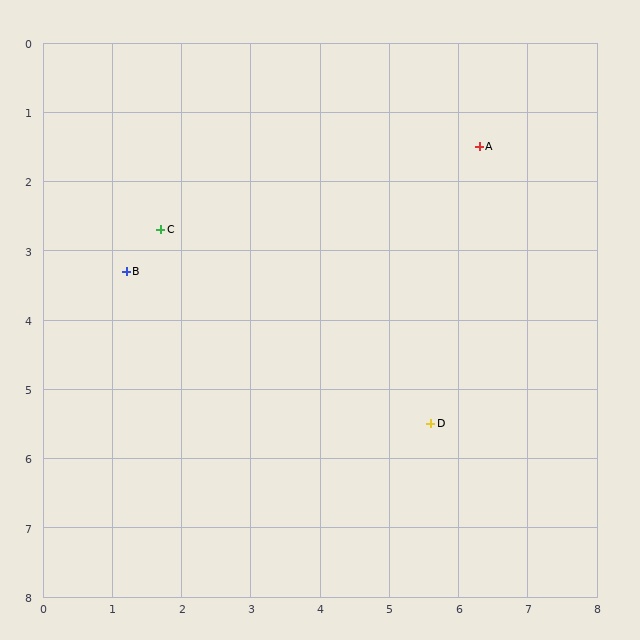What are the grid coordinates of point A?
Point A is at approximately (6.3, 1.5).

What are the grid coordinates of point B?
Point B is at approximately (1.2, 3.3).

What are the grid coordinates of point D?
Point D is at approximately (5.6, 5.5).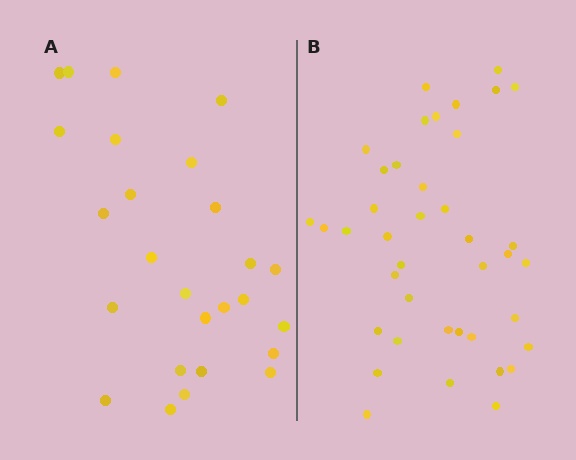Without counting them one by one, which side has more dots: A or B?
Region B (the right region) has more dots.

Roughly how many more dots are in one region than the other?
Region B has approximately 15 more dots than region A.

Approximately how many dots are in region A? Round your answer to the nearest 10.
About 30 dots. (The exact count is 26, which rounds to 30.)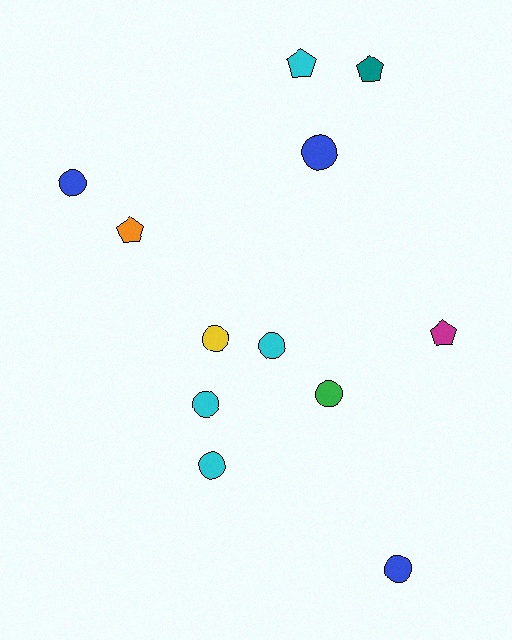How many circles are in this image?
There are 8 circles.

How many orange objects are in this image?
There is 1 orange object.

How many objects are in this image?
There are 12 objects.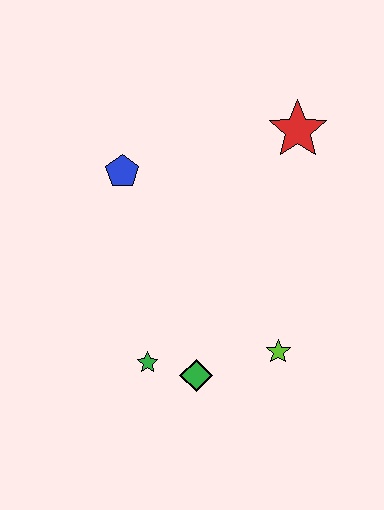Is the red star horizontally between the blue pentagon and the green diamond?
No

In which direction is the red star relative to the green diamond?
The red star is above the green diamond.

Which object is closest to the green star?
The green diamond is closest to the green star.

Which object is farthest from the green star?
The red star is farthest from the green star.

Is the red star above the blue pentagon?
Yes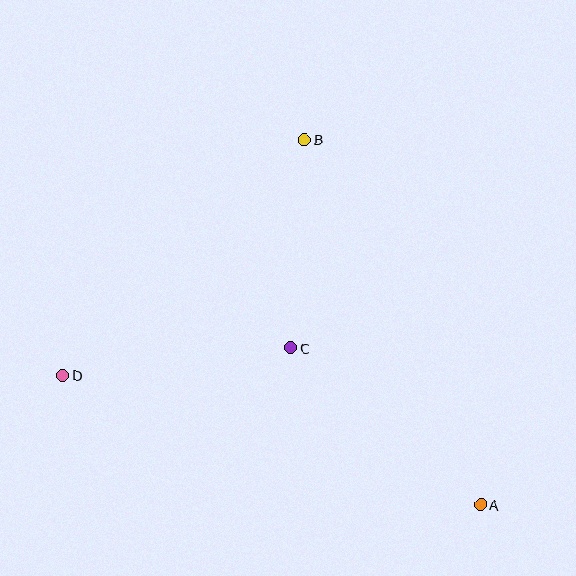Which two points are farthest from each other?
Points A and D are farthest from each other.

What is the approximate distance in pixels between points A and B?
The distance between A and B is approximately 406 pixels.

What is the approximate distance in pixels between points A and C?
The distance between A and C is approximately 246 pixels.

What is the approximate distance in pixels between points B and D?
The distance between B and D is approximately 337 pixels.